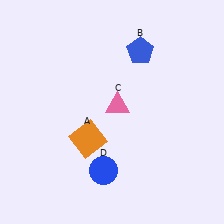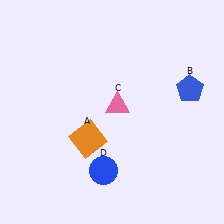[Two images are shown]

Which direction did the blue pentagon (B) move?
The blue pentagon (B) moved right.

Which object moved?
The blue pentagon (B) moved right.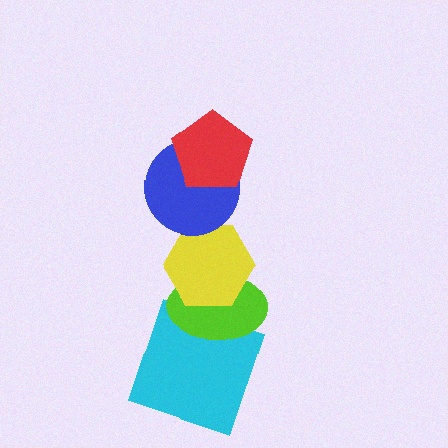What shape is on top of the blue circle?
The red pentagon is on top of the blue circle.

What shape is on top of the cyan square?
The lime ellipse is on top of the cyan square.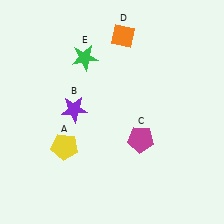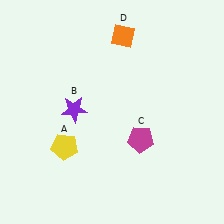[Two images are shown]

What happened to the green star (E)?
The green star (E) was removed in Image 2. It was in the top-left area of Image 1.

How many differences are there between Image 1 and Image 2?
There is 1 difference between the two images.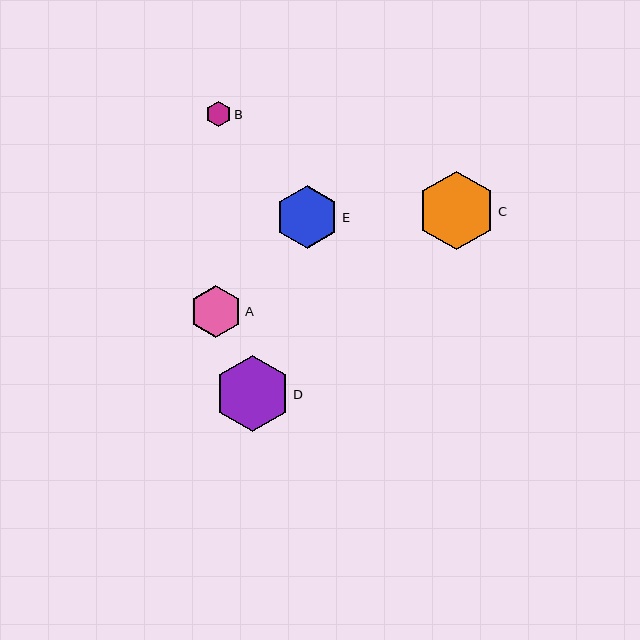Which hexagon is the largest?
Hexagon C is the largest with a size of approximately 79 pixels.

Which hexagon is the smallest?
Hexagon B is the smallest with a size of approximately 25 pixels.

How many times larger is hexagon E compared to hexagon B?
Hexagon E is approximately 2.5 times the size of hexagon B.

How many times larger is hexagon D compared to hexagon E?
Hexagon D is approximately 1.2 times the size of hexagon E.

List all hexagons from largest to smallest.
From largest to smallest: C, D, E, A, B.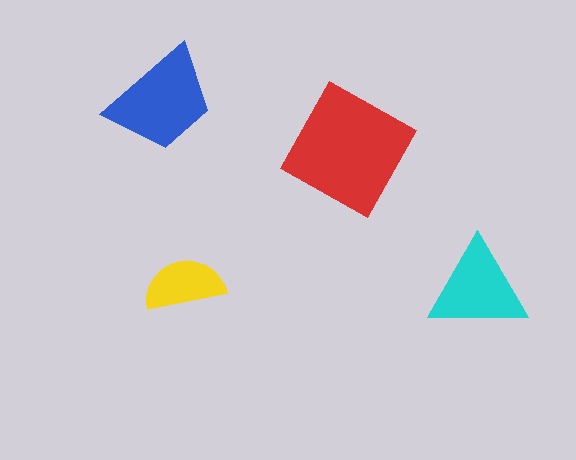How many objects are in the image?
There are 4 objects in the image.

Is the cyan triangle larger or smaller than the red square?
Smaller.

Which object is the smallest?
The yellow semicircle.